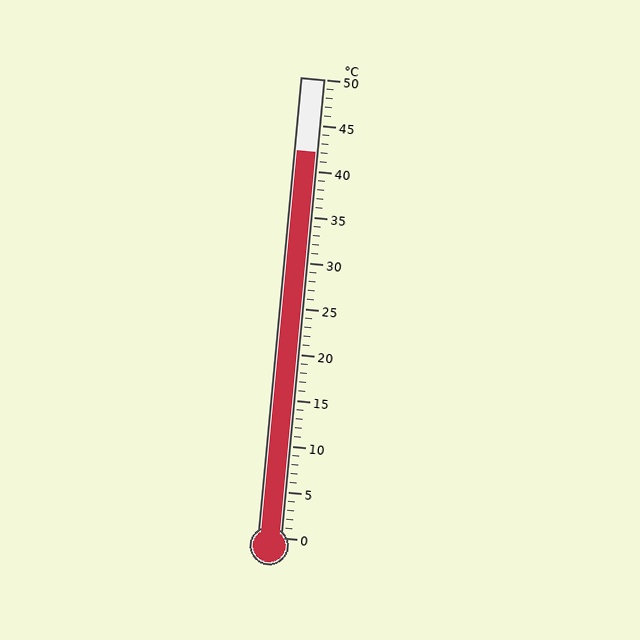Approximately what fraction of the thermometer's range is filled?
The thermometer is filled to approximately 85% of its range.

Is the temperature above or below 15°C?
The temperature is above 15°C.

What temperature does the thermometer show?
The thermometer shows approximately 42°C.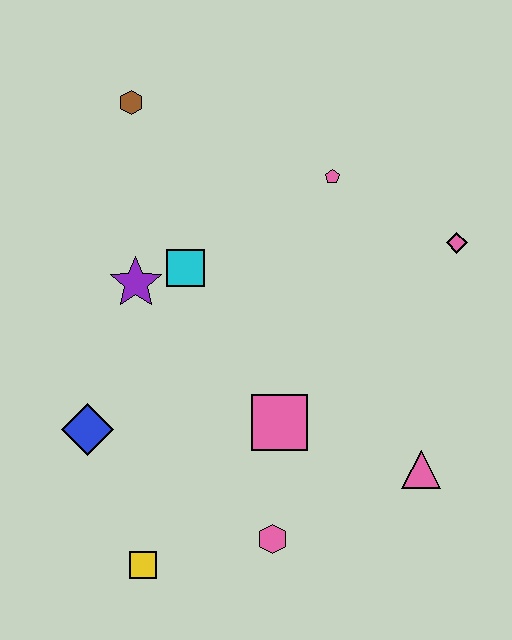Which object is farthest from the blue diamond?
The pink diamond is farthest from the blue diamond.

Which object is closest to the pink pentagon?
The pink diamond is closest to the pink pentagon.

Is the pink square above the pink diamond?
No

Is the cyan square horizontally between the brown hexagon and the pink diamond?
Yes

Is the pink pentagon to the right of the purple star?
Yes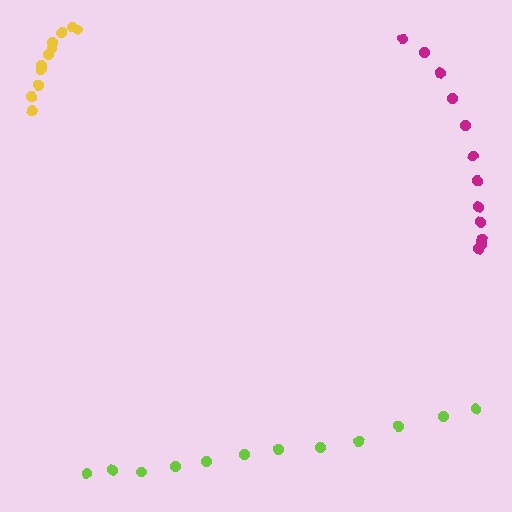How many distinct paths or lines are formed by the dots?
There are 3 distinct paths.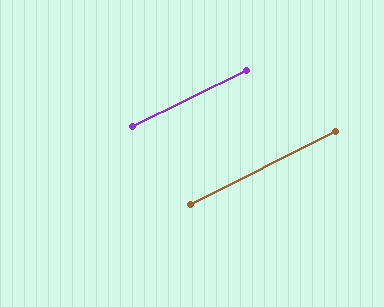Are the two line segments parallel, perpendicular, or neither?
Parallel — their directions differ by only 0.1°.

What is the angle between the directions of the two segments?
Approximately 0 degrees.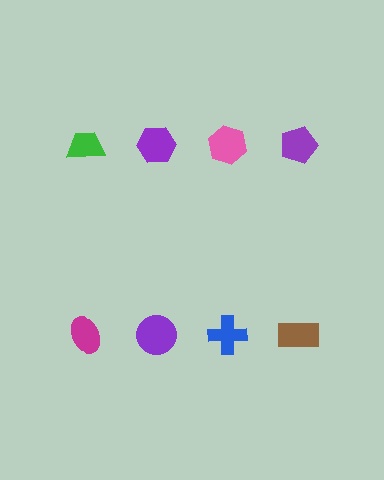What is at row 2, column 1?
A magenta ellipse.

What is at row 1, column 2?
A purple hexagon.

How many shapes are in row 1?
4 shapes.